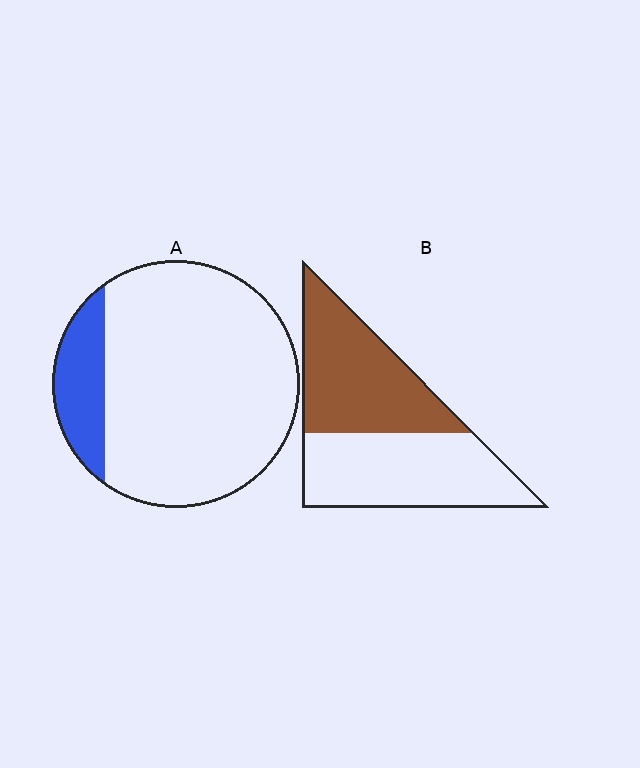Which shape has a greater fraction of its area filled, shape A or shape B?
Shape B.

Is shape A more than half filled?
No.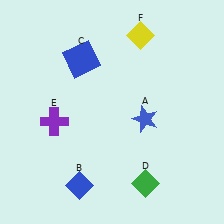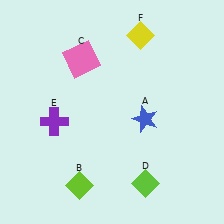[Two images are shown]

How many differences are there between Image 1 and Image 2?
There are 3 differences between the two images.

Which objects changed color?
B changed from blue to lime. C changed from blue to pink. D changed from green to lime.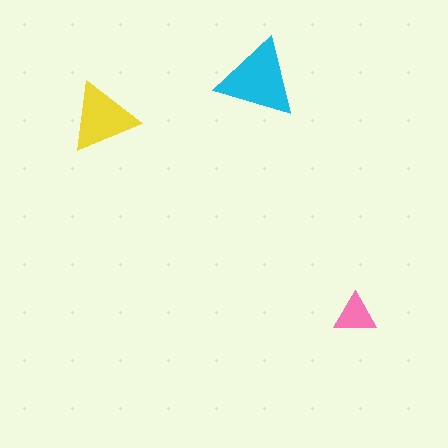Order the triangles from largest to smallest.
the cyan one, the yellow one, the pink one.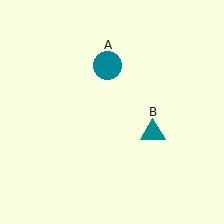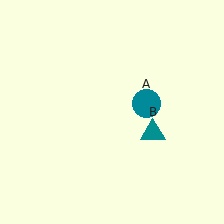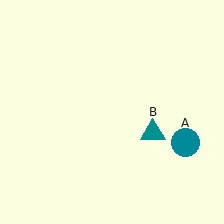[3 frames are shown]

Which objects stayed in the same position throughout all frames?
Teal triangle (object B) remained stationary.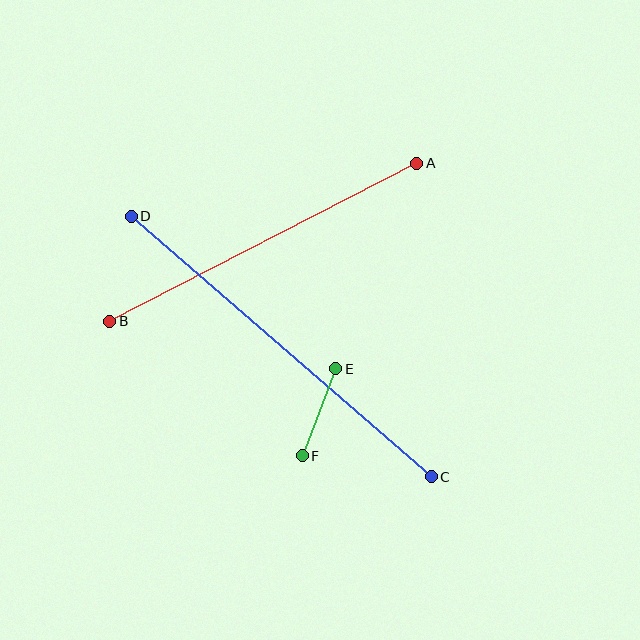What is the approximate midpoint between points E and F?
The midpoint is at approximately (319, 412) pixels.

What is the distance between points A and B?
The distance is approximately 345 pixels.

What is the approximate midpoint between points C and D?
The midpoint is at approximately (281, 347) pixels.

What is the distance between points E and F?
The distance is approximately 93 pixels.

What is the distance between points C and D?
The distance is approximately 397 pixels.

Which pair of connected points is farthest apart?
Points C and D are farthest apart.